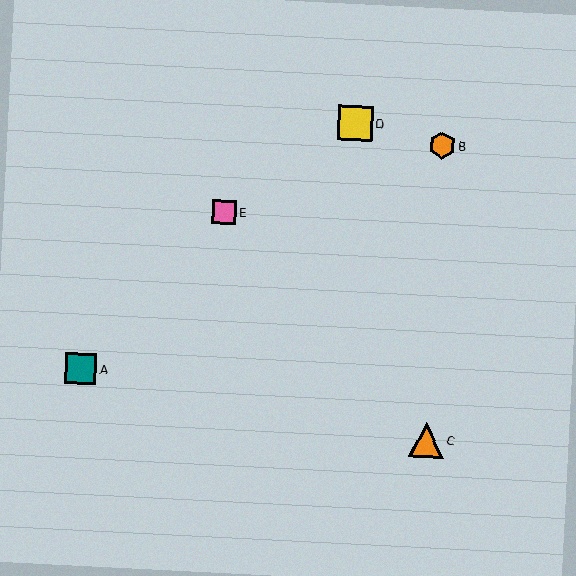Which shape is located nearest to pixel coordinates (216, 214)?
The pink square (labeled E) at (224, 212) is nearest to that location.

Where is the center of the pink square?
The center of the pink square is at (224, 212).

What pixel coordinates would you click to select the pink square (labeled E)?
Click at (224, 212) to select the pink square E.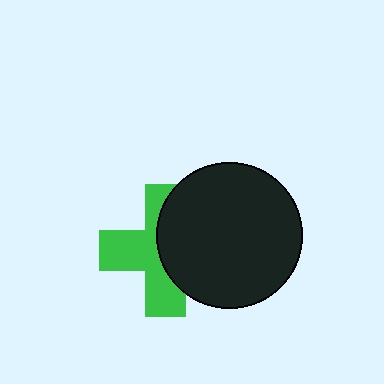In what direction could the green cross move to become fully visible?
The green cross could move left. That would shift it out from behind the black circle entirely.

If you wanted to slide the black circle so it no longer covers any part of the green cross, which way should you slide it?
Slide it right — that is the most direct way to separate the two shapes.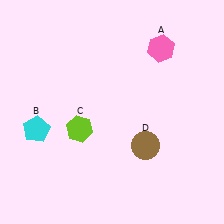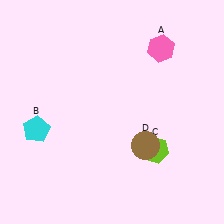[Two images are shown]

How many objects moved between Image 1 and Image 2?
1 object moved between the two images.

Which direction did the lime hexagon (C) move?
The lime hexagon (C) moved right.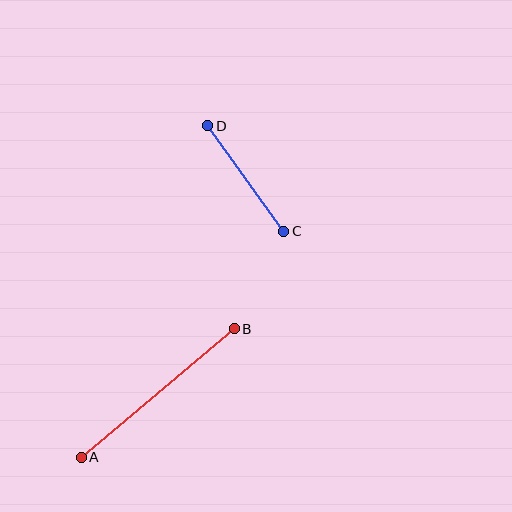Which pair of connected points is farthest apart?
Points A and B are farthest apart.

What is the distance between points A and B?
The distance is approximately 200 pixels.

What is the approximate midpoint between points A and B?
The midpoint is at approximately (158, 393) pixels.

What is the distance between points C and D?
The distance is approximately 130 pixels.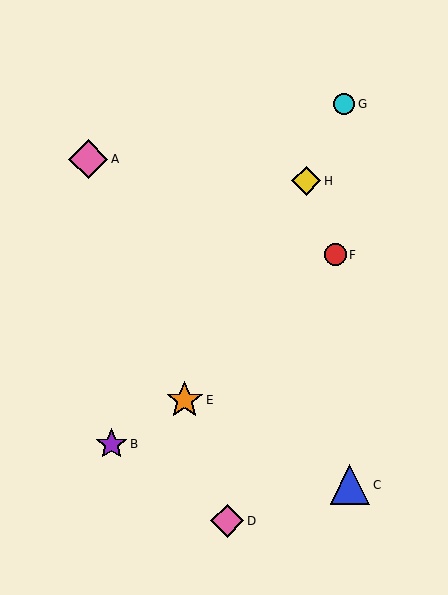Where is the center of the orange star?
The center of the orange star is at (185, 400).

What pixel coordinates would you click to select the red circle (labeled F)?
Click at (336, 255) to select the red circle F.